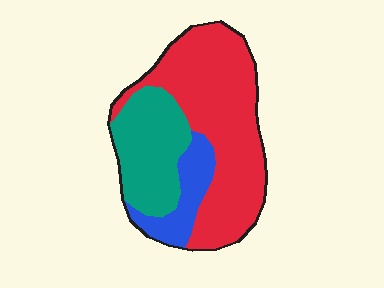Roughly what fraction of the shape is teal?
Teal takes up between a sixth and a third of the shape.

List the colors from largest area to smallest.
From largest to smallest: red, teal, blue.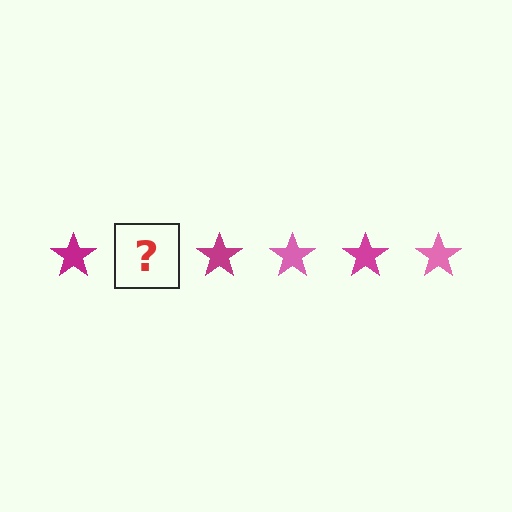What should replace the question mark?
The question mark should be replaced with a pink star.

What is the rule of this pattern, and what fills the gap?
The rule is that the pattern cycles through magenta, pink stars. The gap should be filled with a pink star.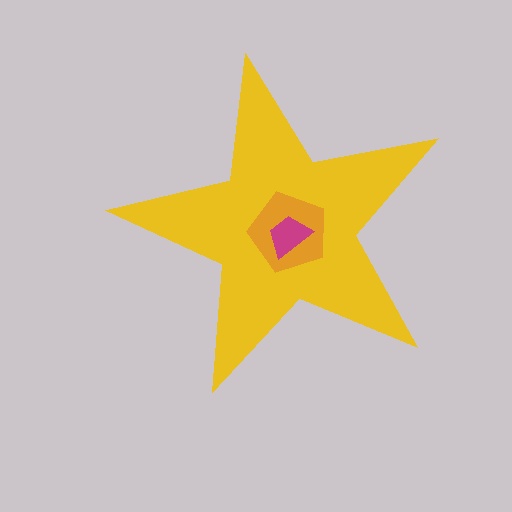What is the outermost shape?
The yellow star.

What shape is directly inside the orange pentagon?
The magenta trapezoid.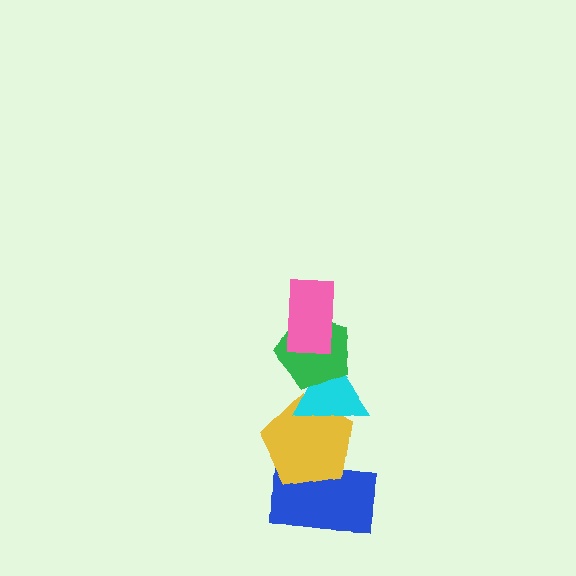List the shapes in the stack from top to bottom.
From top to bottom: the pink rectangle, the green pentagon, the cyan triangle, the yellow pentagon, the blue rectangle.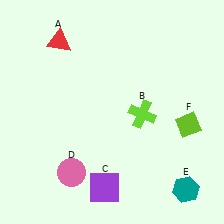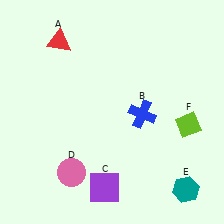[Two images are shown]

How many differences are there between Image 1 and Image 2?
There is 1 difference between the two images.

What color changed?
The cross (B) changed from lime in Image 1 to blue in Image 2.